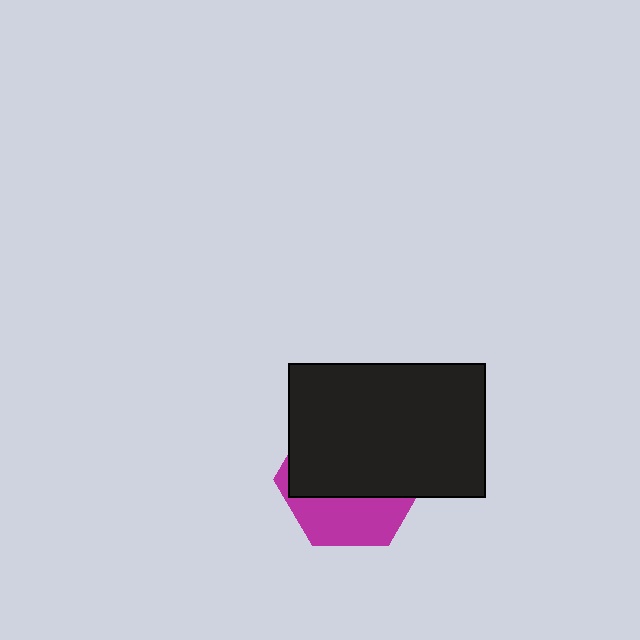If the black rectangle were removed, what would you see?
You would see the complete magenta hexagon.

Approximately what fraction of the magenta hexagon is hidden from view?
Roughly 65% of the magenta hexagon is hidden behind the black rectangle.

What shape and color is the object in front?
The object in front is a black rectangle.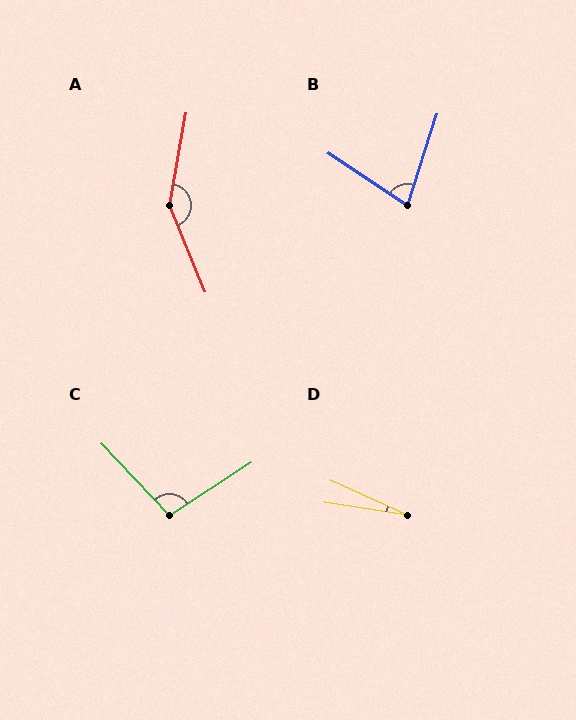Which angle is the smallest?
D, at approximately 16 degrees.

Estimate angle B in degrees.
Approximately 74 degrees.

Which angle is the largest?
A, at approximately 148 degrees.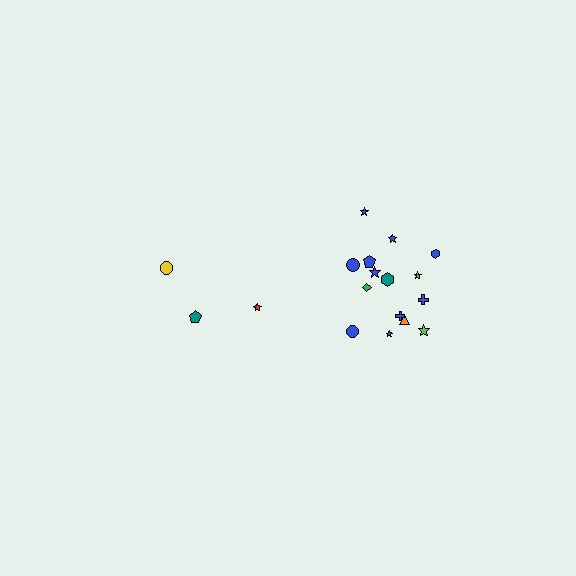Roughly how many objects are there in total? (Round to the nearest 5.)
Roughly 20 objects in total.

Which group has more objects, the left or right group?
The right group.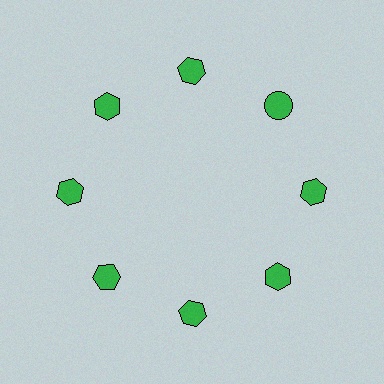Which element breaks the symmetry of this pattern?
The green circle at roughly the 2 o'clock position breaks the symmetry. All other shapes are green hexagons.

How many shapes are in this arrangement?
There are 8 shapes arranged in a ring pattern.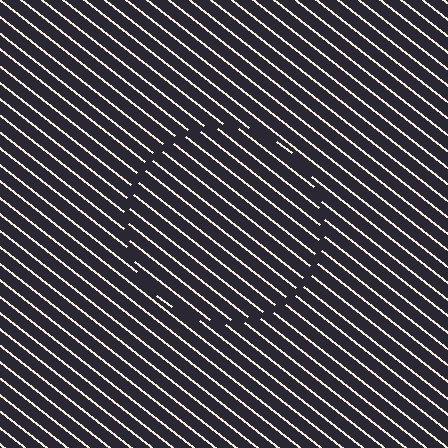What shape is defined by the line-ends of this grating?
An illusory circle. The interior of the shape contains the same grating, shifted by half a period — the contour is defined by the phase discontinuity where line-ends from the inner and outer gratings abut.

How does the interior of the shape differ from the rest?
The interior of the shape contains the same grating, shifted by half a period — the contour is defined by the phase discontinuity where line-ends from the inner and outer gratings abut.